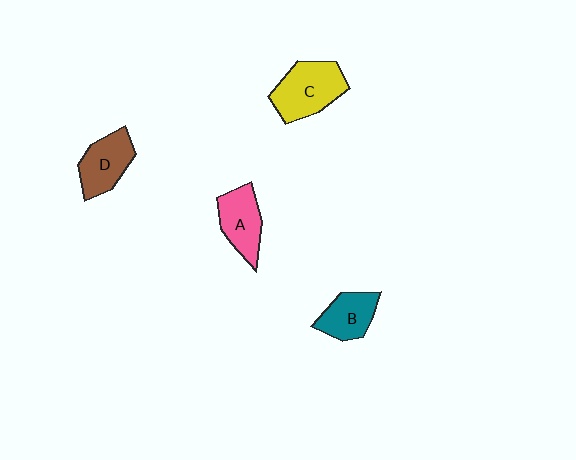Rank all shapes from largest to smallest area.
From largest to smallest: C (yellow), D (brown), A (pink), B (teal).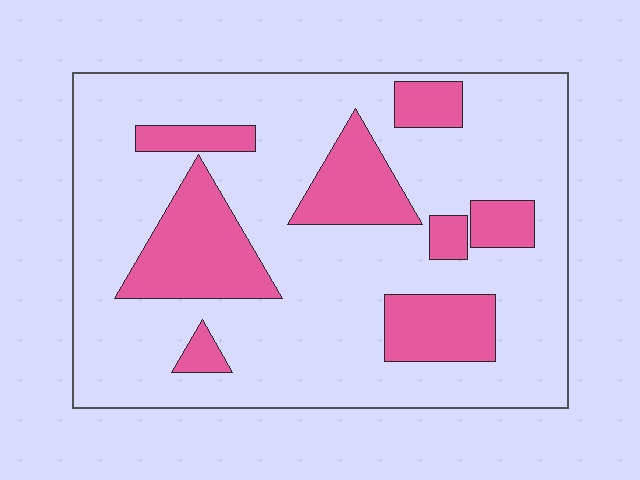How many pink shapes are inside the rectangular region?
8.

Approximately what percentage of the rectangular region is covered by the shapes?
Approximately 25%.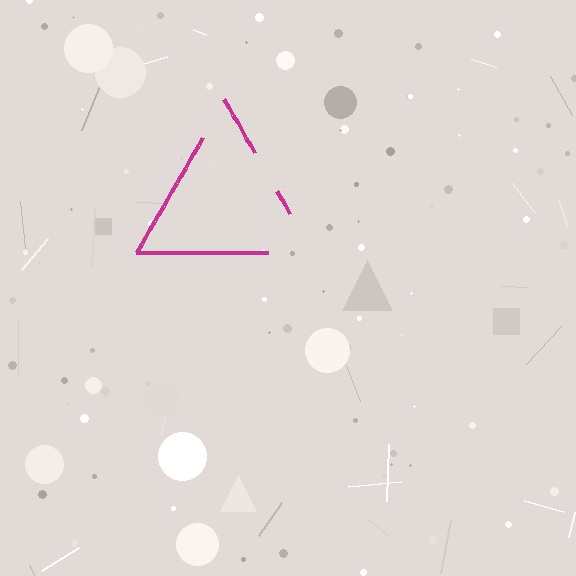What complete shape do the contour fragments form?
The contour fragments form a triangle.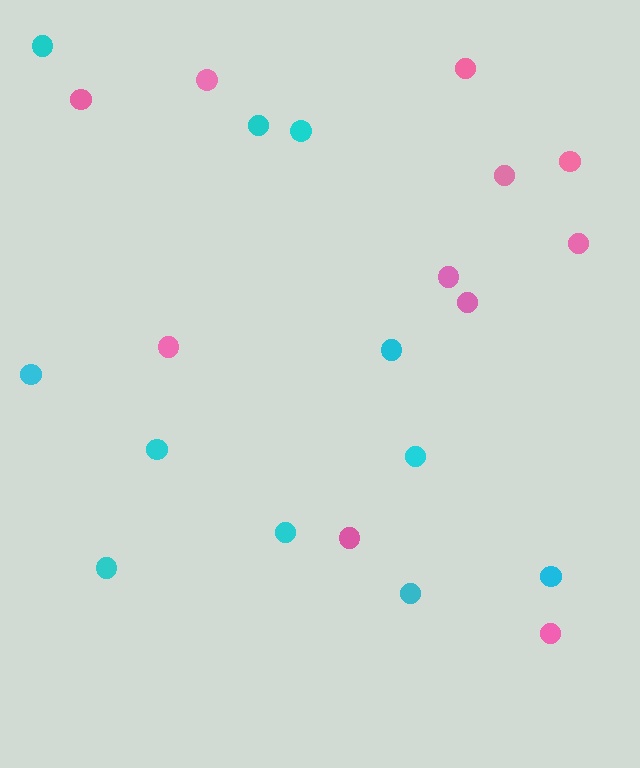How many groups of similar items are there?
There are 2 groups: one group of cyan circles (11) and one group of pink circles (11).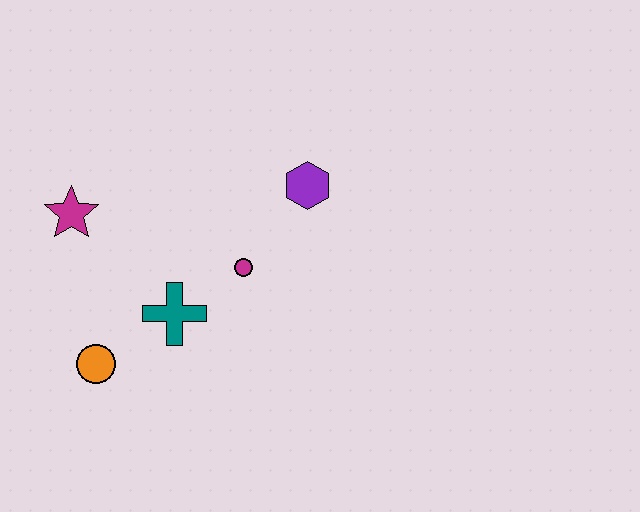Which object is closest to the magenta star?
The teal cross is closest to the magenta star.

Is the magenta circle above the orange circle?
Yes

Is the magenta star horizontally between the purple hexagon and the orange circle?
No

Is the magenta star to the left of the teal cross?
Yes